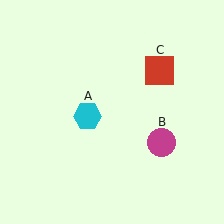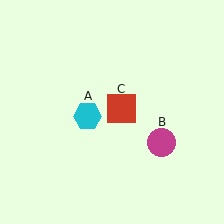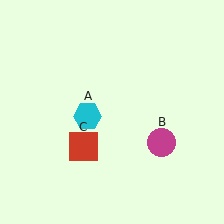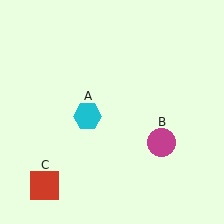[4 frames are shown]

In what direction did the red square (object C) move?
The red square (object C) moved down and to the left.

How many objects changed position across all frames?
1 object changed position: red square (object C).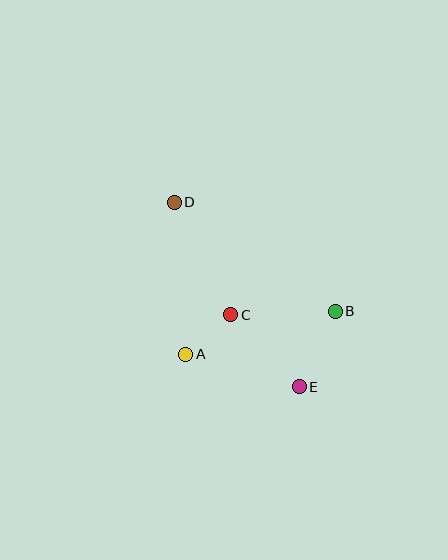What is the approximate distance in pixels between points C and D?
The distance between C and D is approximately 126 pixels.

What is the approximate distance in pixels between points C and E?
The distance between C and E is approximately 100 pixels.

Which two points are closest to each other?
Points A and C are closest to each other.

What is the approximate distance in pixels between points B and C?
The distance between B and C is approximately 105 pixels.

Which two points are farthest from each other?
Points D and E are farthest from each other.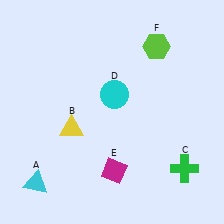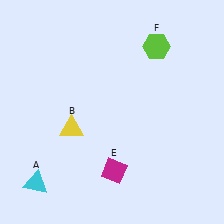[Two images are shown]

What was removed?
The green cross (C), the cyan circle (D) were removed in Image 2.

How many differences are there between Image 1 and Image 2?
There are 2 differences between the two images.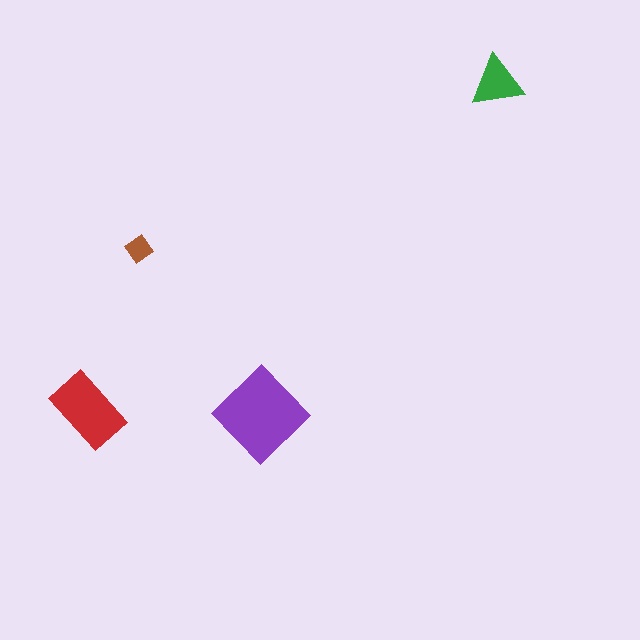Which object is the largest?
The purple diamond.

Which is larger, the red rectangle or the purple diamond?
The purple diamond.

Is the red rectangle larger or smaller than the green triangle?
Larger.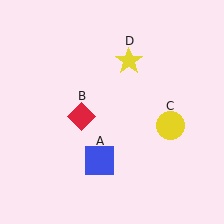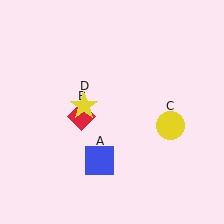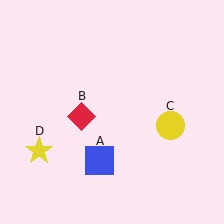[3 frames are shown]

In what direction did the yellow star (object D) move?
The yellow star (object D) moved down and to the left.